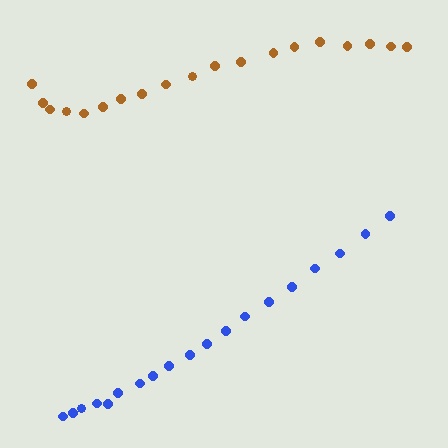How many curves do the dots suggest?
There are 2 distinct paths.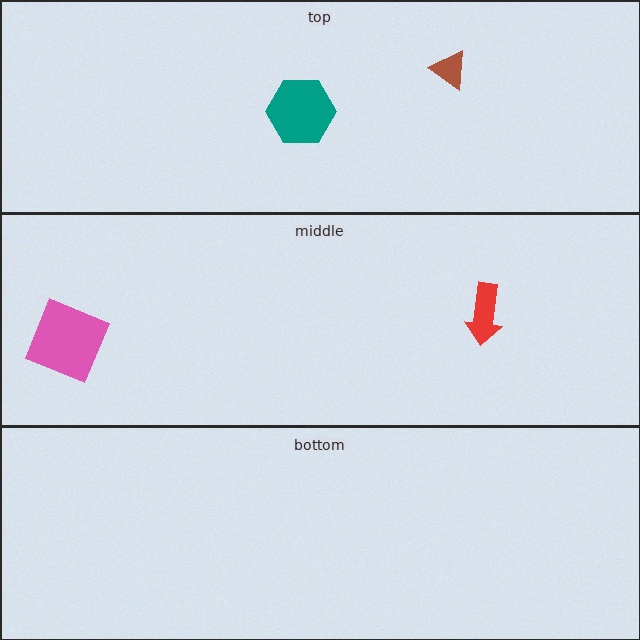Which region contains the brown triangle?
The top region.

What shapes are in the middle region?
The pink square, the red arrow.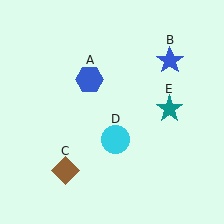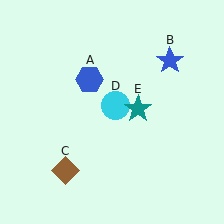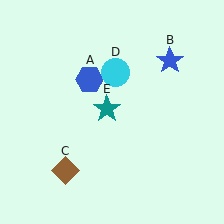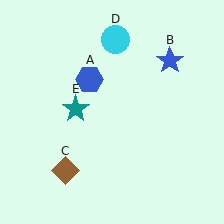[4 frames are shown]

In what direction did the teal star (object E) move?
The teal star (object E) moved left.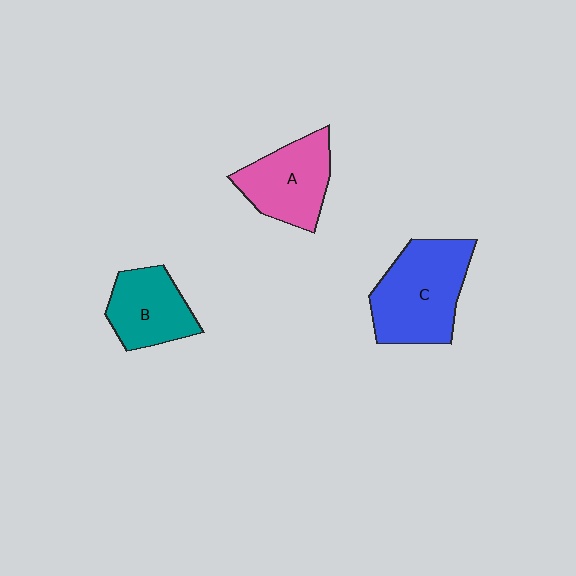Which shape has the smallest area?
Shape B (teal).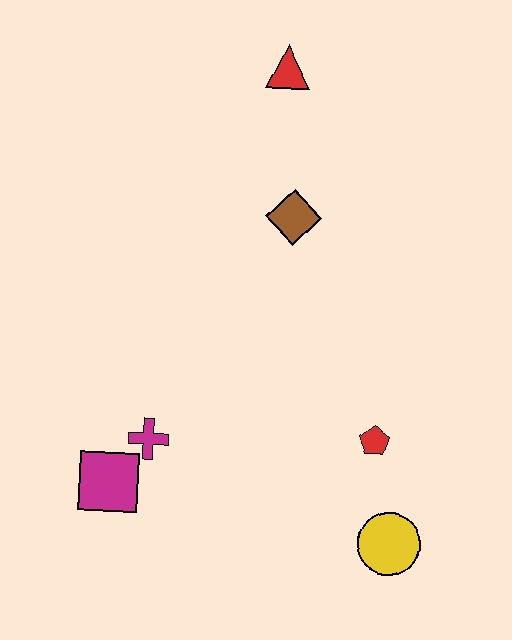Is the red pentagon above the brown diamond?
No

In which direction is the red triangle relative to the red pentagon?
The red triangle is above the red pentagon.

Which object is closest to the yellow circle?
The red pentagon is closest to the yellow circle.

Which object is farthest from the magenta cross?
The red triangle is farthest from the magenta cross.